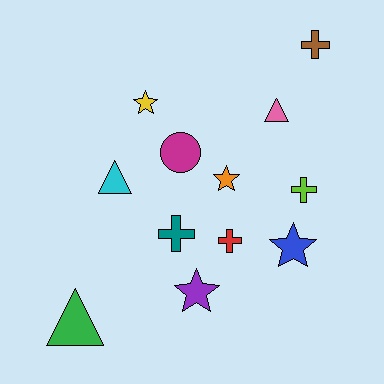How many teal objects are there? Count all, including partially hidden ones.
There is 1 teal object.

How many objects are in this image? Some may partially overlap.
There are 12 objects.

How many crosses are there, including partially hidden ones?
There are 4 crosses.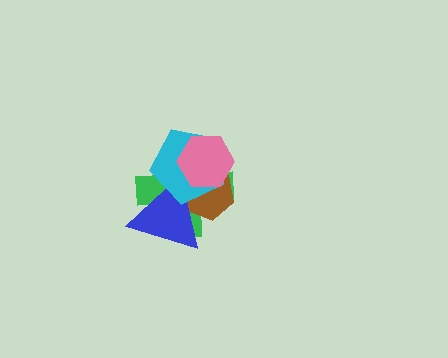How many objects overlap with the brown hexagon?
4 objects overlap with the brown hexagon.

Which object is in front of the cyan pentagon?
The pink hexagon is in front of the cyan pentagon.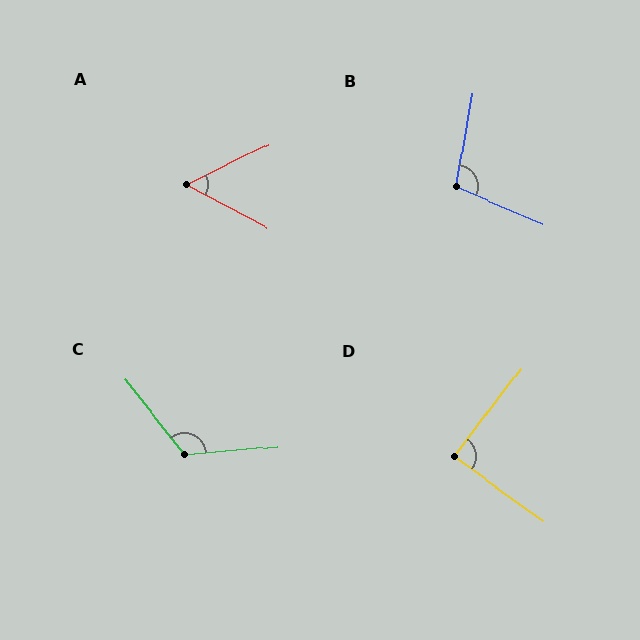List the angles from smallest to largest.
A (54°), D (88°), B (104°), C (123°).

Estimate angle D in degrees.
Approximately 88 degrees.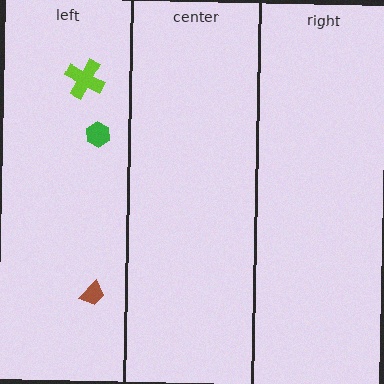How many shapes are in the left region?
3.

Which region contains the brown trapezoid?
The left region.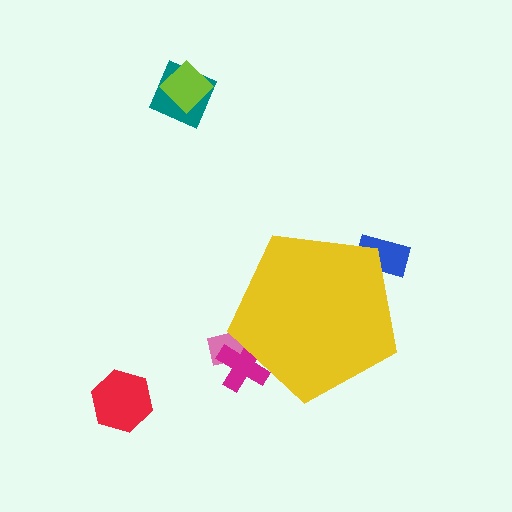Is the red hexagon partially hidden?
No, the red hexagon is fully visible.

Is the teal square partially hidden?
No, the teal square is fully visible.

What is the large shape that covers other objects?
A yellow pentagon.